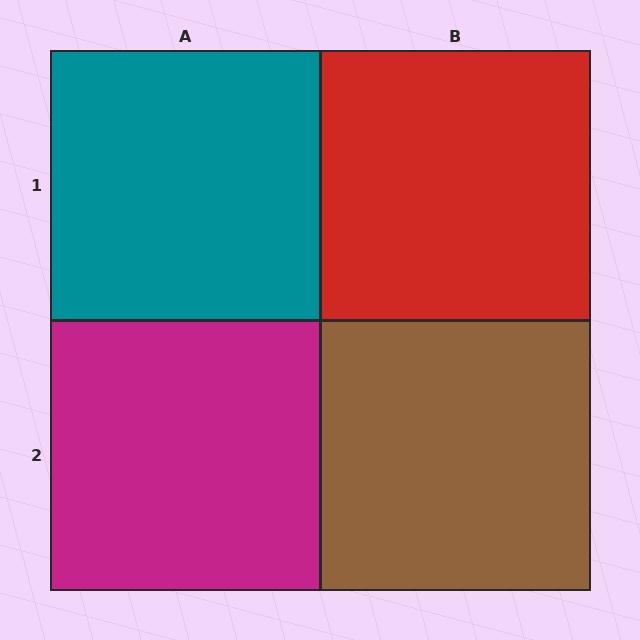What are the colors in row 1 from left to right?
Teal, red.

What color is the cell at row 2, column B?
Brown.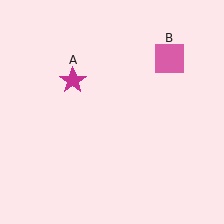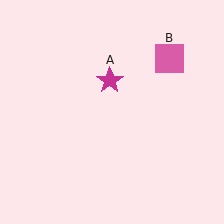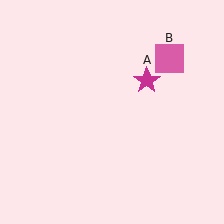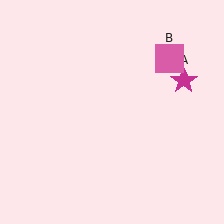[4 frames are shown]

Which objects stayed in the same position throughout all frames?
Pink square (object B) remained stationary.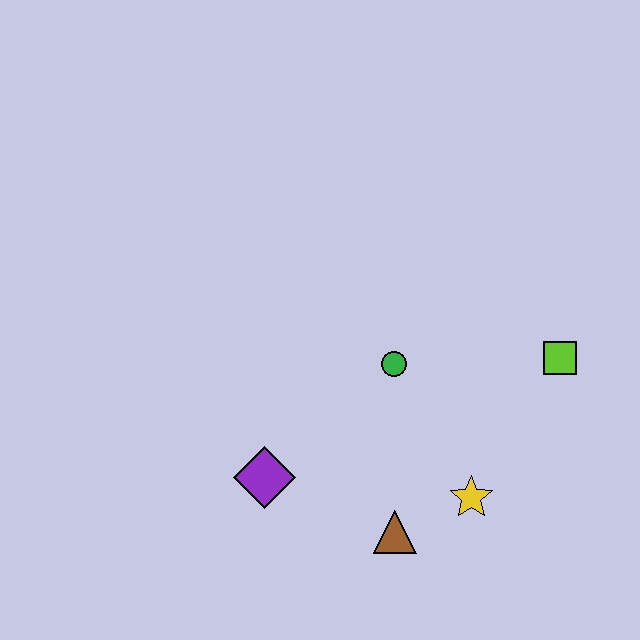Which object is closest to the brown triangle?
The yellow star is closest to the brown triangle.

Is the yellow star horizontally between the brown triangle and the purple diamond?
No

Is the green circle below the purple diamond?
No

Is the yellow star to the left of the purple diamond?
No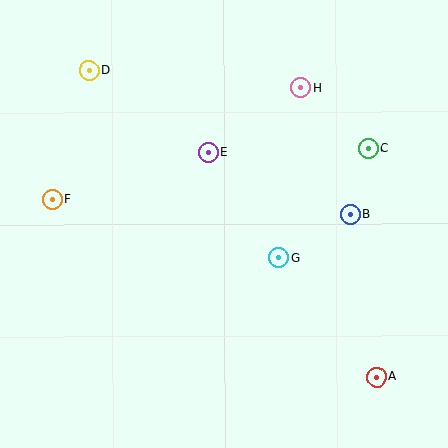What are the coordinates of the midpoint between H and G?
The midpoint between H and G is at (290, 173).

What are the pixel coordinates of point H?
Point H is at (300, 87).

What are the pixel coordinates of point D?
Point D is at (89, 71).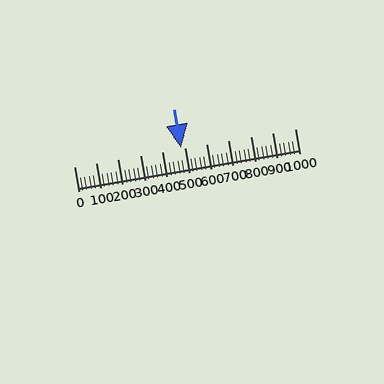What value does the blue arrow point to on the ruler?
The blue arrow points to approximately 486.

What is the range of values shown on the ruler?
The ruler shows values from 0 to 1000.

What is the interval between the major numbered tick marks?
The major tick marks are spaced 100 units apart.